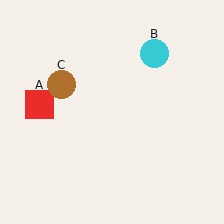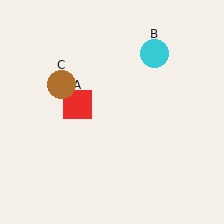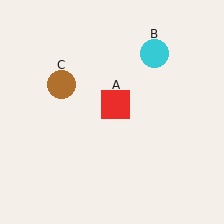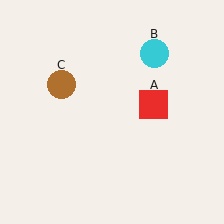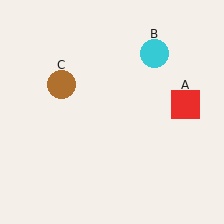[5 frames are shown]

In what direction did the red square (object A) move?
The red square (object A) moved right.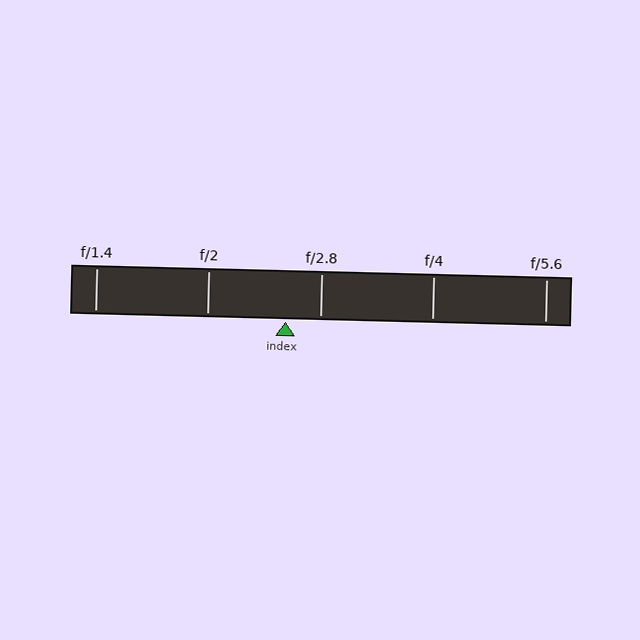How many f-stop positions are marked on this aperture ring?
There are 5 f-stop positions marked.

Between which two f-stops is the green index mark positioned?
The index mark is between f/2 and f/2.8.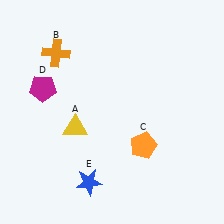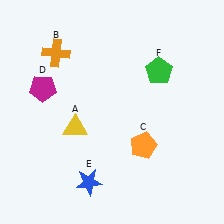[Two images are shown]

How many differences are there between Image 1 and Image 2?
There is 1 difference between the two images.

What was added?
A green pentagon (F) was added in Image 2.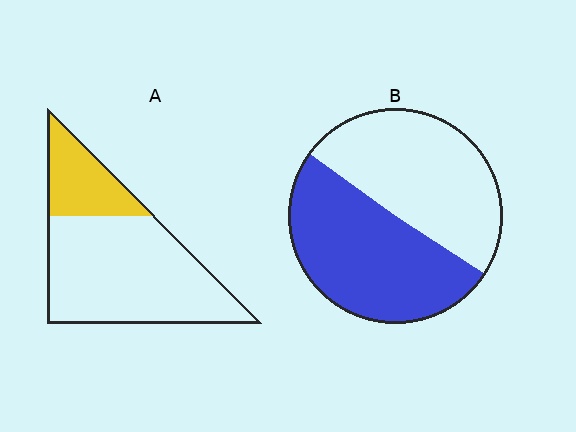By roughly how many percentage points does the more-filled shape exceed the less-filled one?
By roughly 25 percentage points (B over A).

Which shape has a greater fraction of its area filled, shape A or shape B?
Shape B.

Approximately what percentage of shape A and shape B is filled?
A is approximately 25% and B is approximately 50%.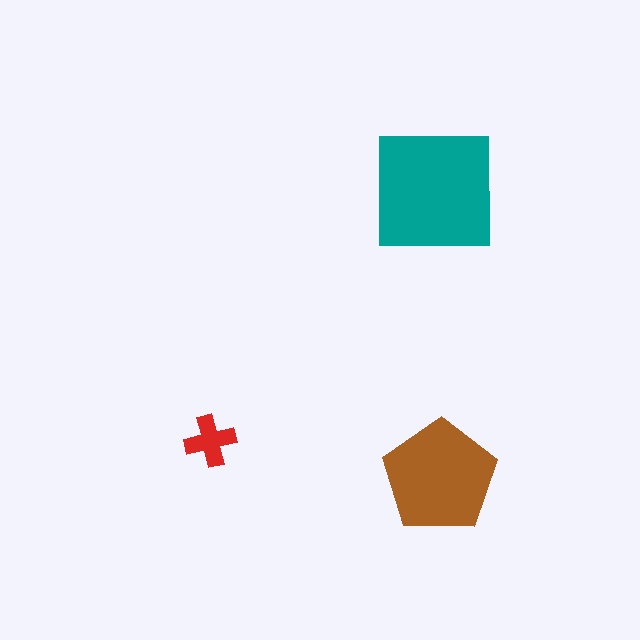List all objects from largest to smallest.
The teal square, the brown pentagon, the red cross.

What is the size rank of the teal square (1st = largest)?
1st.